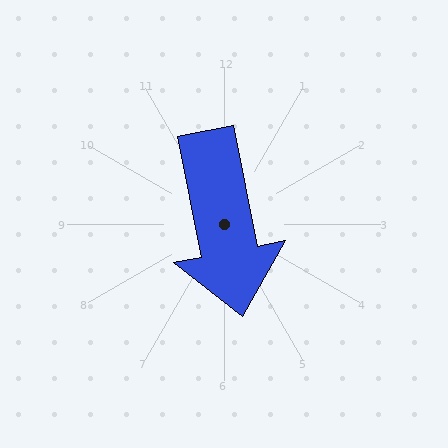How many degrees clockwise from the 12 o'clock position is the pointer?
Approximately 169 degrees.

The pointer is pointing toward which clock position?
Roughly 6 o'clock.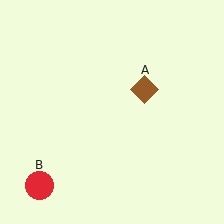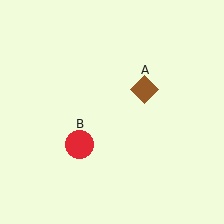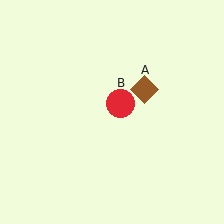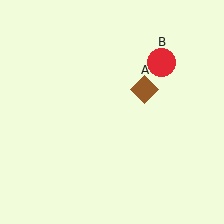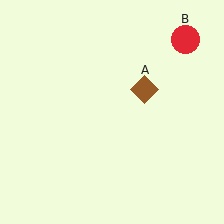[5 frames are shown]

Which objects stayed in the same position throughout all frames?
Brown diamond (object A) remained stationary.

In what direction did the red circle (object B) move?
The red circle (object B) moved up and to the right.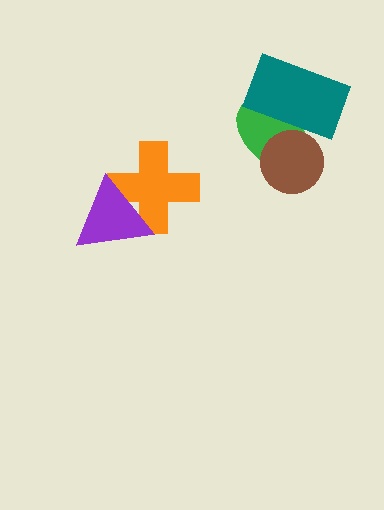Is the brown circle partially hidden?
Yes, it is partially covered by another shape.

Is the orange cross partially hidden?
Yes, it is partially covered by another shape.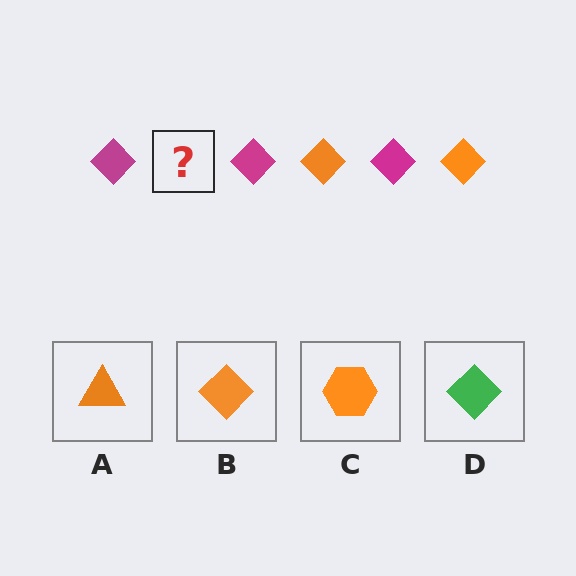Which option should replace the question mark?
Option B.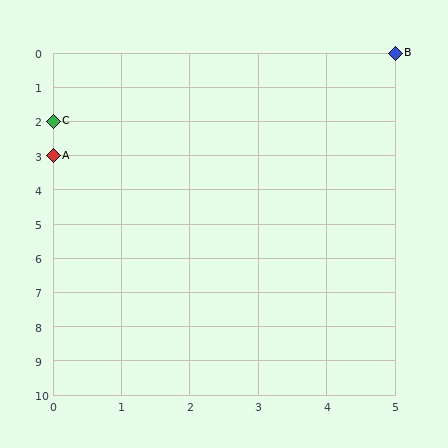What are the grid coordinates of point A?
Point A is at grid coordinates (0, 3).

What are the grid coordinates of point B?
Point B is at grid coordinates (5, 0).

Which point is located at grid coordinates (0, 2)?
Point C is at (0, 2).